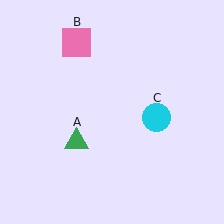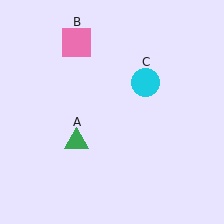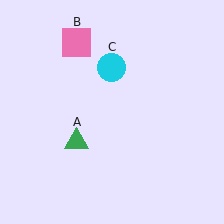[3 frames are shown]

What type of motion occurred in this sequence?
The cyan circle (object C) rotated counterclockwise around the center of the scene.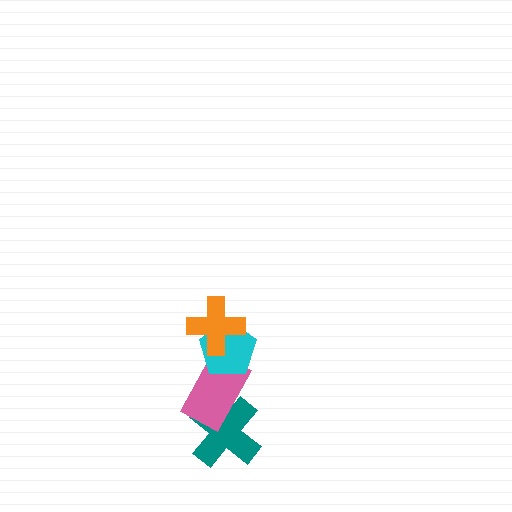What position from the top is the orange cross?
The orange cross is 1st from the top.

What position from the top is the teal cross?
The teal cross is 4th from the top.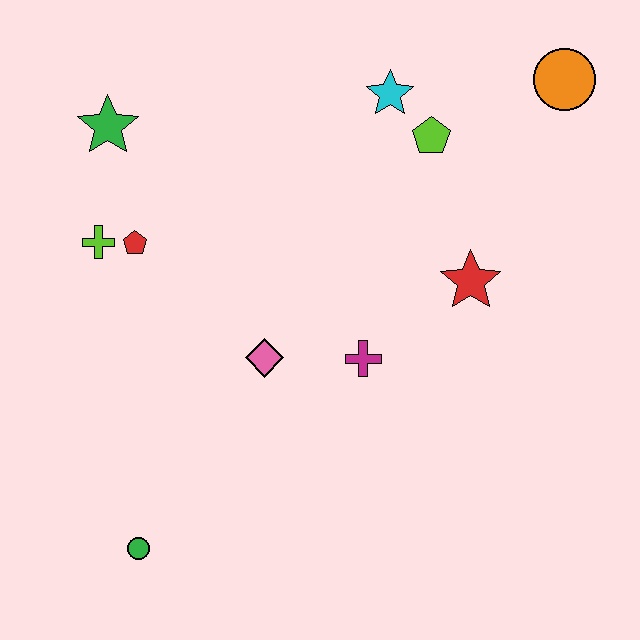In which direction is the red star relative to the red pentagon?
The red star is to the right of the red pentagon.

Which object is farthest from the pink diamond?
The orange circle is farthest from the pink diamond.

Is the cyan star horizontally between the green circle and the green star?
No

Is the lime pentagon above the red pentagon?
Yes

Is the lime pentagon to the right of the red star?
No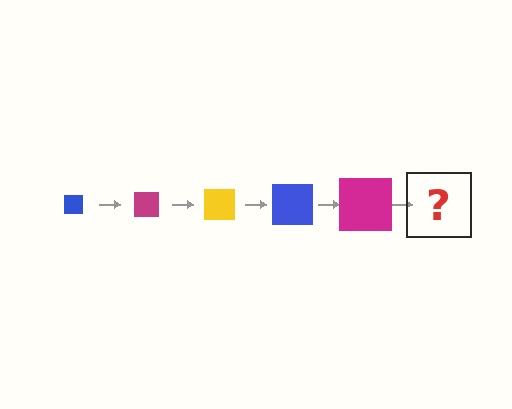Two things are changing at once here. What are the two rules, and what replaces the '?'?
The two rules are that the square grows larger each step and the color cycles through blue, magenta, and yellow. The '?' should be a yellow square, larger than the previous one.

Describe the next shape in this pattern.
It should be a yellow square, larger than the previous one.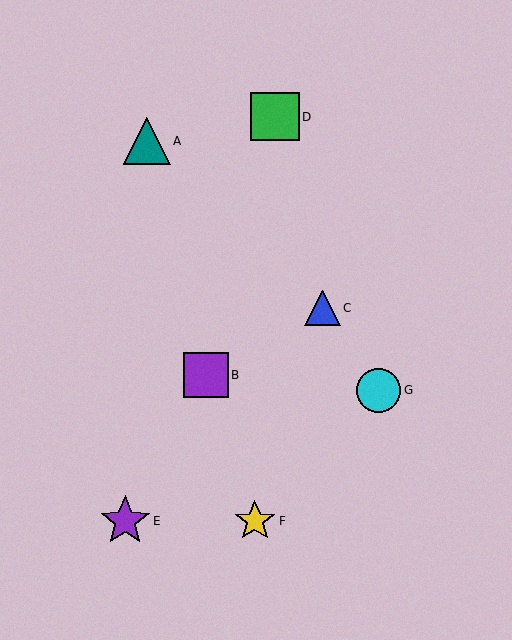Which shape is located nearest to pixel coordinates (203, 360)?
The purple square (labeled B) at (206, 375) is nearest to that location.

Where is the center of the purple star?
The center of the purple star is at (125, 521).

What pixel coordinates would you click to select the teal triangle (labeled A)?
Click at (147, 141) to select the teal triangle A.